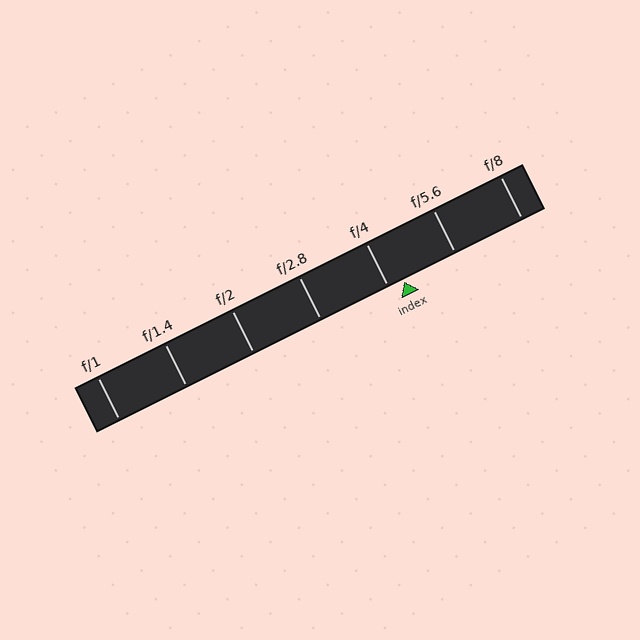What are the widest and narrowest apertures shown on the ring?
The widest aperture shown is f/1 and the narrowest is f/8.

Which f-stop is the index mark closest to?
The index mark is closest to f/4.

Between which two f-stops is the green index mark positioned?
The index mark is between f/4 and f/5.6.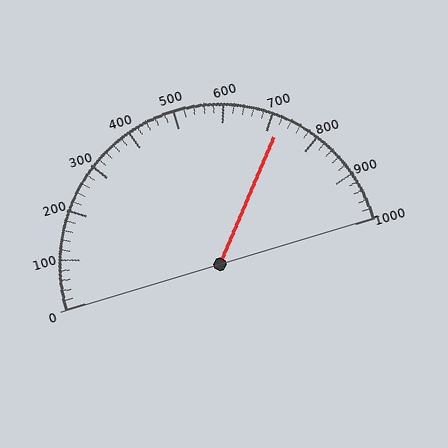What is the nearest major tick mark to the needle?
The nearest major tick mark is 700.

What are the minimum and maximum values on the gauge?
The gauge ranges from 0 to 1000.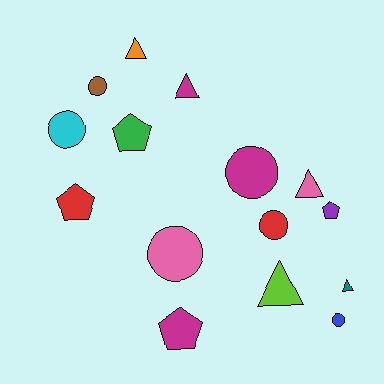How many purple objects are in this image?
There is 1 purple object.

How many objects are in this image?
There are 15 objects.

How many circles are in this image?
There are 6 circles.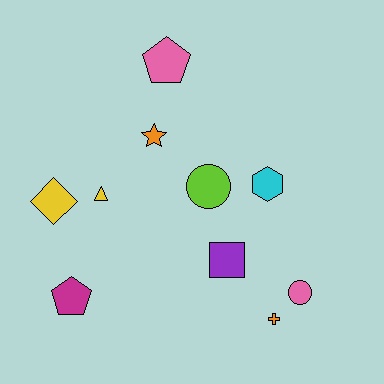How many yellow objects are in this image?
There are 2 yellow objects.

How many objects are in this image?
There are 10 objects.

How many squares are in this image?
There is 1 square.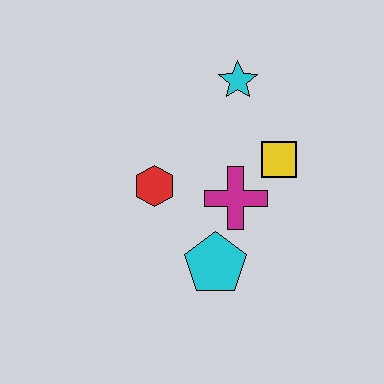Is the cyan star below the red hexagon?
No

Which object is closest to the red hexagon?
The magenta cross is closest to the red hexagon.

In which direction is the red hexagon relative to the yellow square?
The red hexagon is to the left of the yellow square.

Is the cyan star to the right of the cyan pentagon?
Yes